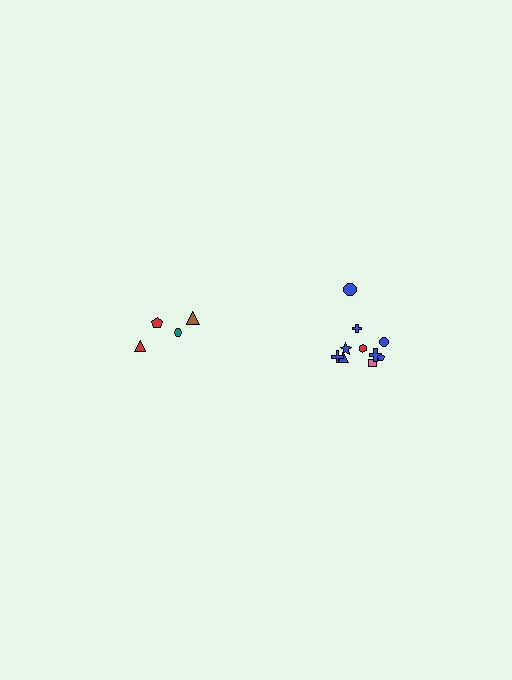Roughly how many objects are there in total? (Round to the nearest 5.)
Roughly 15 objects in total.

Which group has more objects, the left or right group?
The right group.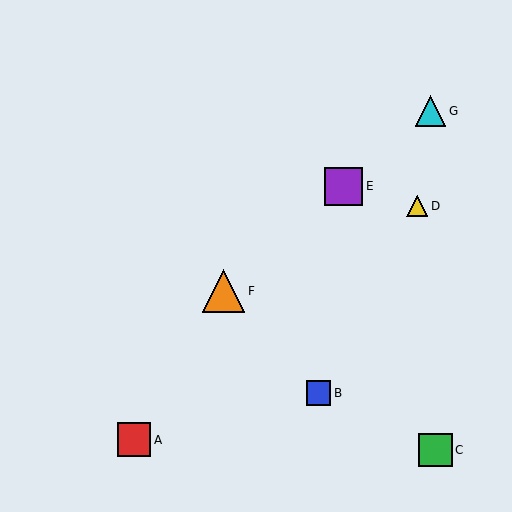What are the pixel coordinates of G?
Object G is at (431, 111).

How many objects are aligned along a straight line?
3 objects (E, F, G) are aligned along a straight line.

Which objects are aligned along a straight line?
Objects E, F, G are aligned along a straight line.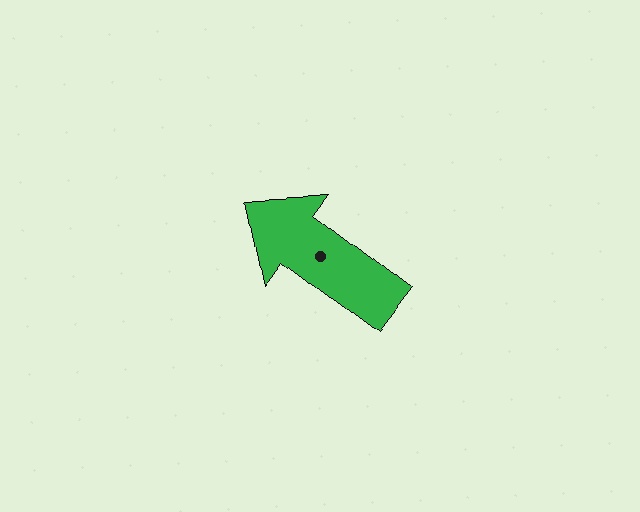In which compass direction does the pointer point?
Northwest.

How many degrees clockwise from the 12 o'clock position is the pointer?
Approximately 307 degrees.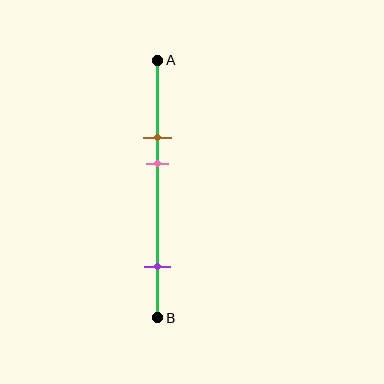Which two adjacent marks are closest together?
The brown and pink marks are the closest adjacent pair.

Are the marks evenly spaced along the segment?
No, the marks are not evenly spaced.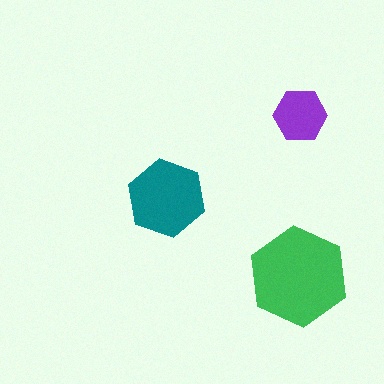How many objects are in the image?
There are 3 objects in the image.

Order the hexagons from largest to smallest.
the green one, the teal one, the purple one.